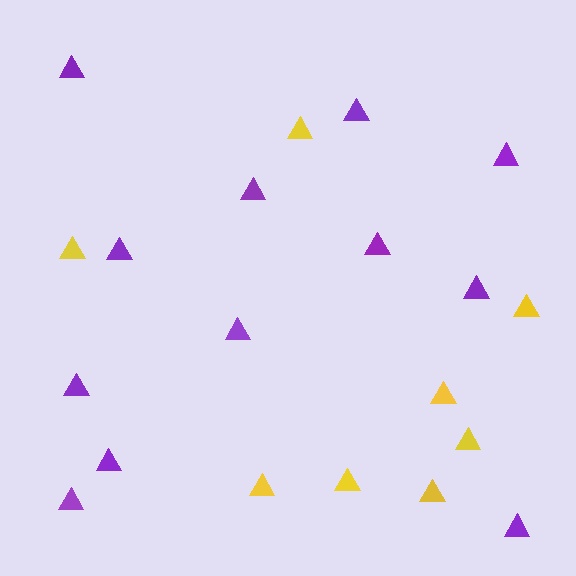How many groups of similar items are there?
There are 2 groups: one group of purple triangles (12) and one group of yellow triangles (8).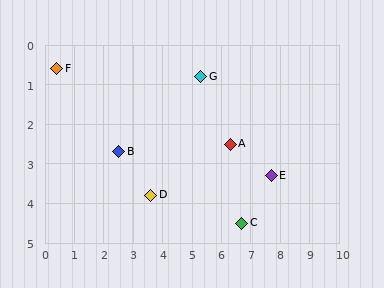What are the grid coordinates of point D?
Point D is at approximately (3.6, 3.8).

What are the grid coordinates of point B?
Point B is at approximately (2.5, 2.7).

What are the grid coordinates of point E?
Point E is at approximately (7.7, 3.3).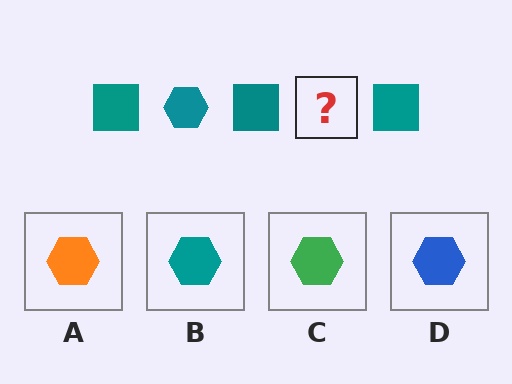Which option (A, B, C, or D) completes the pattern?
B.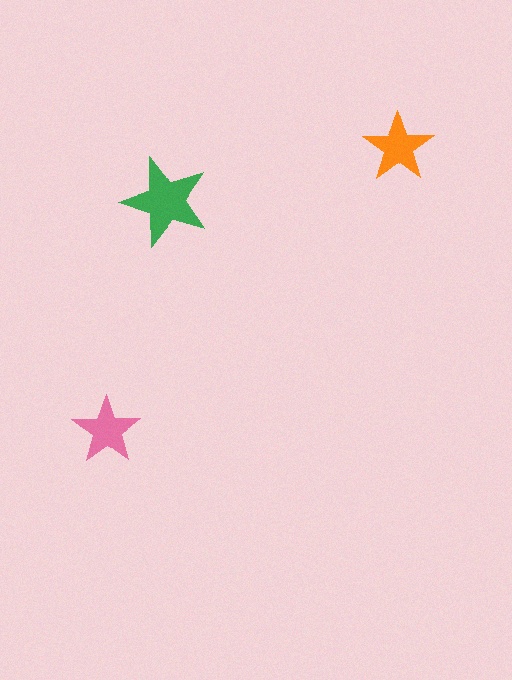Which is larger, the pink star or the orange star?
The orange one.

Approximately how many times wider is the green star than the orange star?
About 1.5 times wider.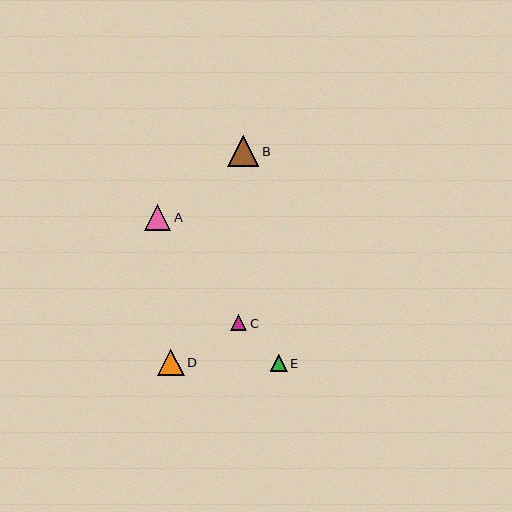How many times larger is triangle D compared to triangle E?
Triangle D is approximately 1.6 times the size of triangle E.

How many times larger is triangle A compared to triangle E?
Triangle A is approximately 1.6 times the size of triangle E.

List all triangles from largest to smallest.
From largest to smallest: B, D, A, E, C.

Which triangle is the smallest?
Triangle C is the smallest with a size of approximately 16 pixels.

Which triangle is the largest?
Triangle B is the largest with a size of approximately 31 pixels.